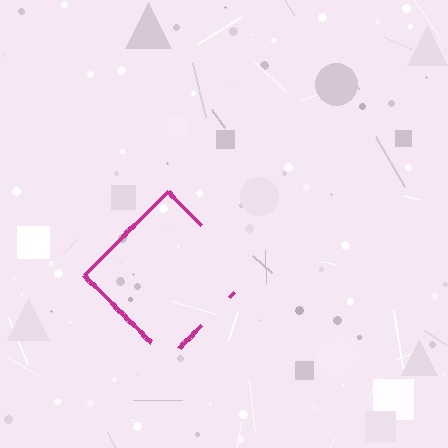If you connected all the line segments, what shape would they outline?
They would outline a diamond.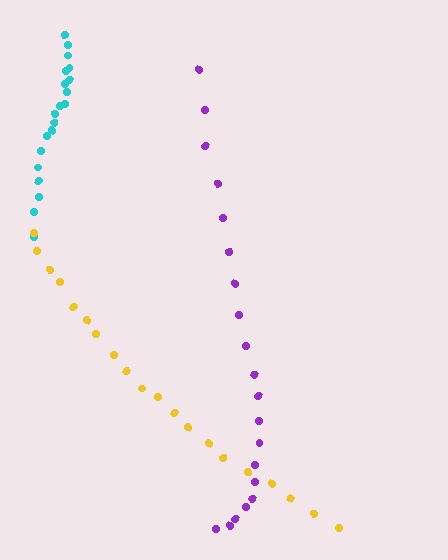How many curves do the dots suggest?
There are 3 distinct paths.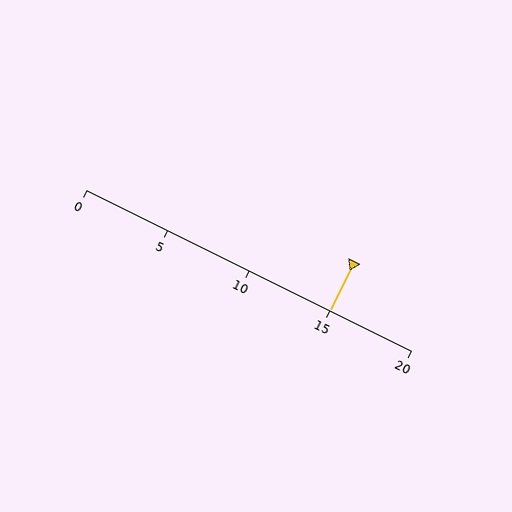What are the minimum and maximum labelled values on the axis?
The axis runs from 0 to 20.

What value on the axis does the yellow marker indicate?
The marker indicates approximately 15.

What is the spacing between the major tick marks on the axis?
The major ticks are spaced 5 apart.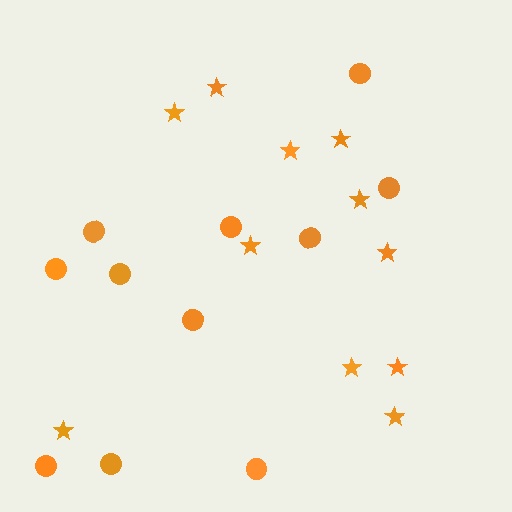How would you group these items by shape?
There are 2 groups: one group of stars (11) and one group of circles (11).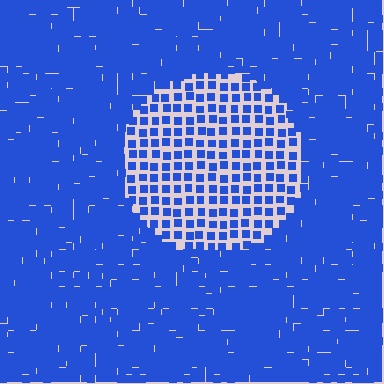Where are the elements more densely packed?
The elements are more densely packed outside the circle boundary.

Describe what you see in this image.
The image contains small blue elements arranged at two different densities. A circle-shaped region is visible where the elements are less densely packed than the surrounding area.